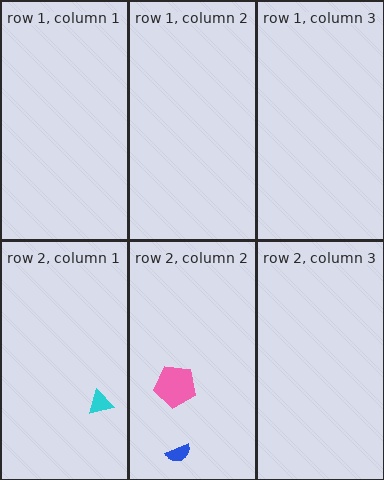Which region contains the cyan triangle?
The row 2, column 1 region.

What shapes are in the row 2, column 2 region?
The pink pentagon, the blue semicircle.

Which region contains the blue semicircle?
The row 2, column 2 region.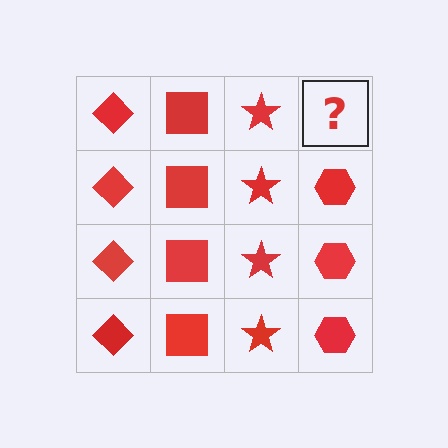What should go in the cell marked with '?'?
The missing cell should contain a red hexagon.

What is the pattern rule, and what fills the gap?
The rule is that each column has a consistent shape. The gap should be filled with a red hexagon.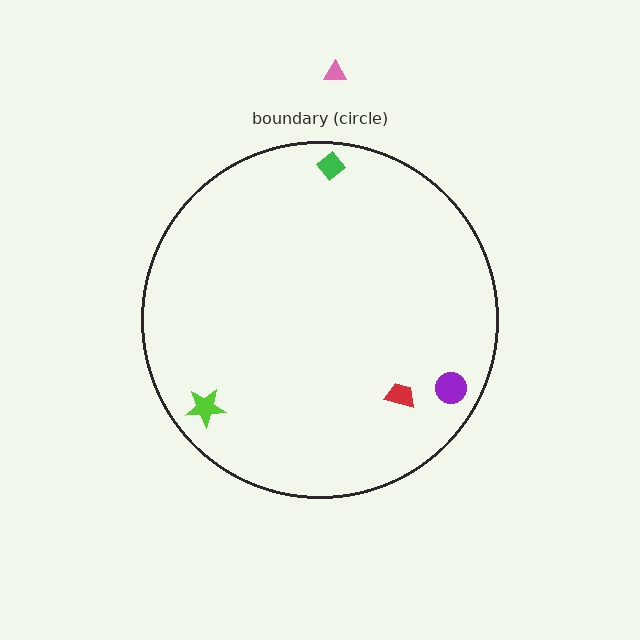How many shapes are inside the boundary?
4 inside, 1 outside.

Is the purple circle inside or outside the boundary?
Inside.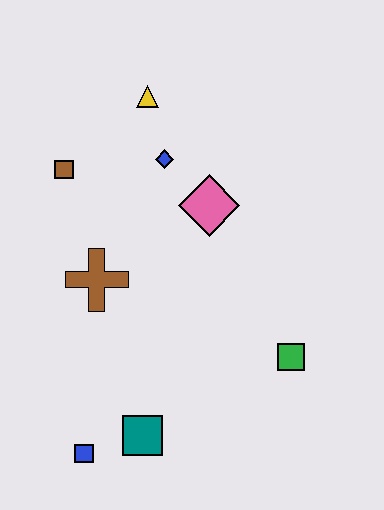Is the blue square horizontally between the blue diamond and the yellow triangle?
No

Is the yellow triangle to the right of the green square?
No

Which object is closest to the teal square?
The blue square is closest to the teal square.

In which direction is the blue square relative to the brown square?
The blue square is below the brown square.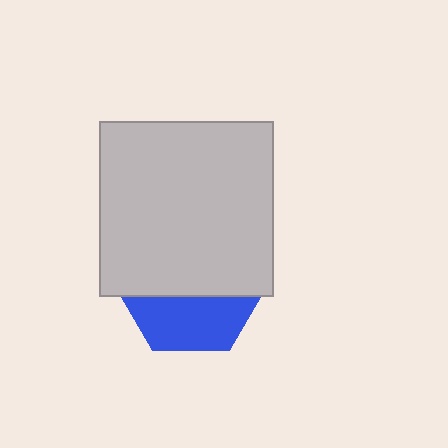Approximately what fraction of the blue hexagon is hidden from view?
Roughly 63% of the blue hexagon is hidden behind the light gray square.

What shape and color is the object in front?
The object in front is a light gray square.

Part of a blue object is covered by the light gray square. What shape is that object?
It is a hexagon.